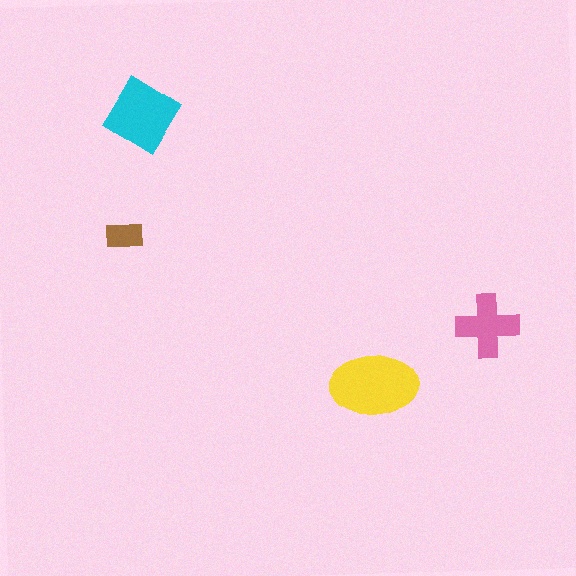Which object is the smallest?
The brown rectangle.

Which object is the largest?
The yellow ellipse.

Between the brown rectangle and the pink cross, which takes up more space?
The pink cross.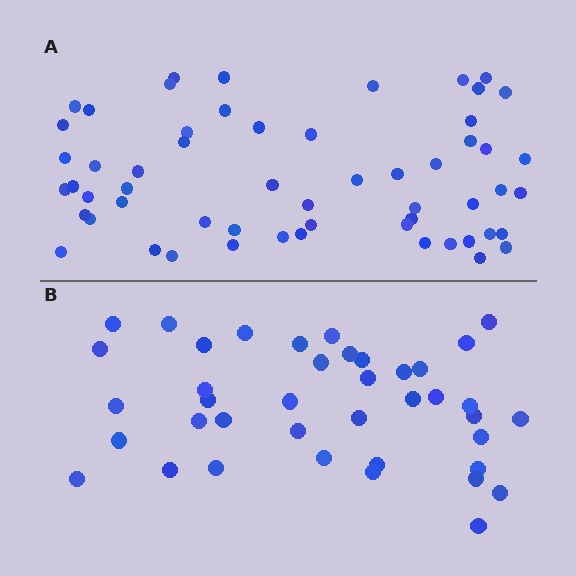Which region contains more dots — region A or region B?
Region A (the top region) has more dots.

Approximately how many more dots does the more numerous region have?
Region A has approximately 15 more dots than region B.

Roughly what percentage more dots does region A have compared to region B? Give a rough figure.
About 40% more.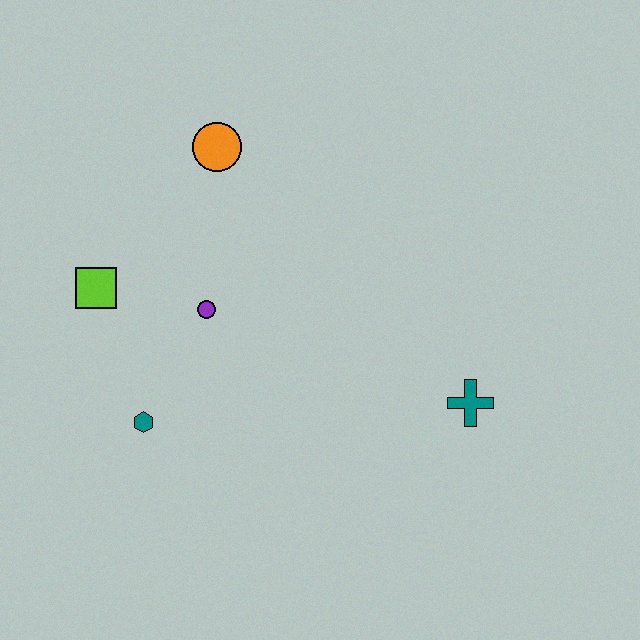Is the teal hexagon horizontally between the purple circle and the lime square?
Yes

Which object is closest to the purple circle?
The lime square is closest to the purple circle.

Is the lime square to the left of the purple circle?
Yes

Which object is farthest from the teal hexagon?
The teal cross is farthest from the teal hexagon.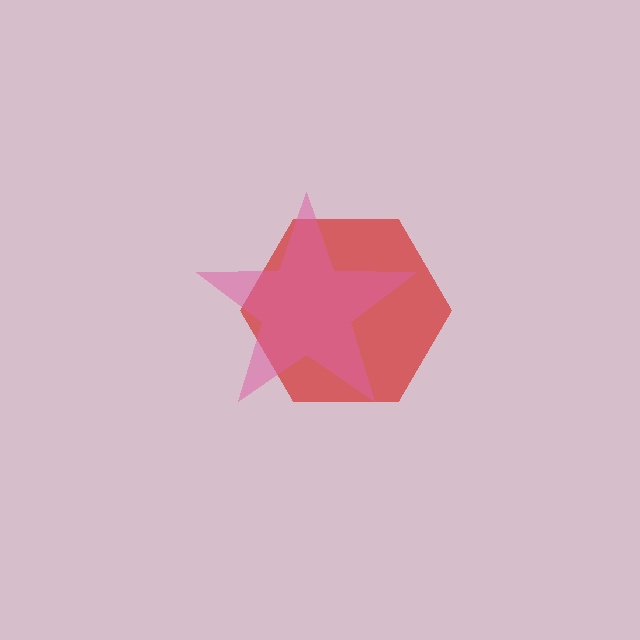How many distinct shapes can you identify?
There are 2 distinct shapes: a red hexagon, a pink star.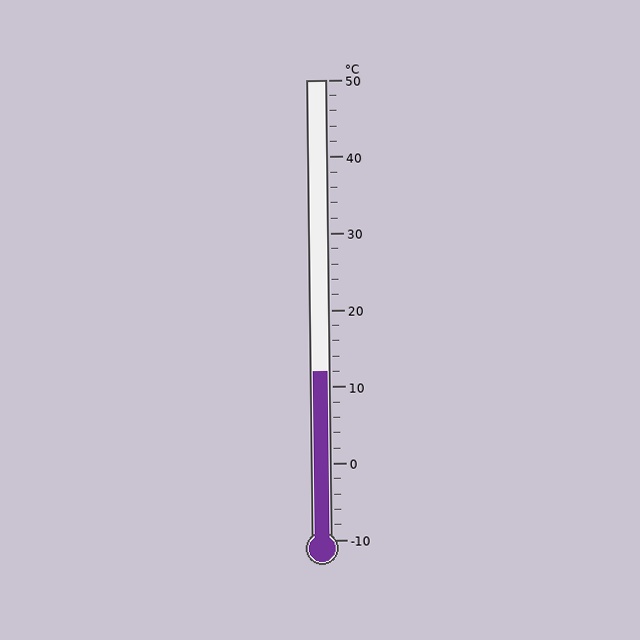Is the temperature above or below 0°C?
The temperature is above 0°C.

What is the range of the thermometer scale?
The thermometer scale ranges from -10°C to 50°C.